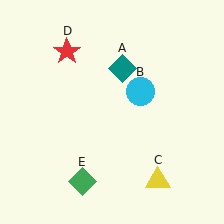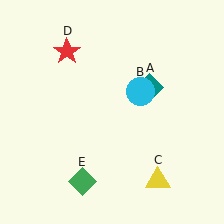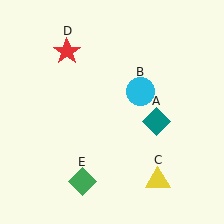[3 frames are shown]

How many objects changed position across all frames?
1 object changed position: teal diamond (object A).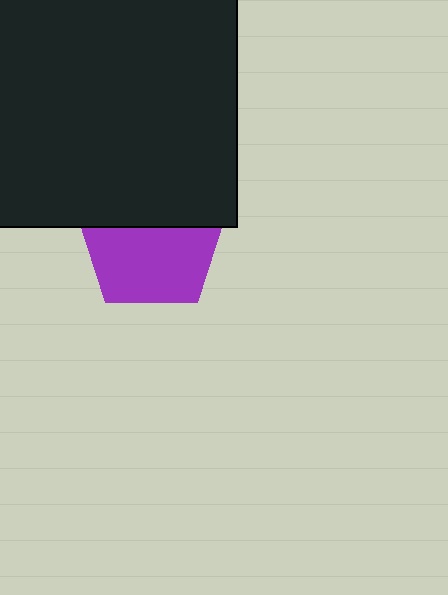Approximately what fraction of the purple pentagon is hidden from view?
Roughly 39% of the purple pentagon is hidden behind the black square.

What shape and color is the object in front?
The object in front is a black square.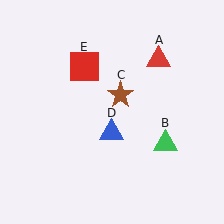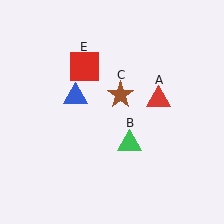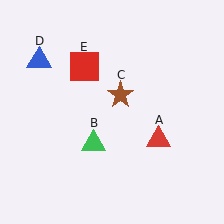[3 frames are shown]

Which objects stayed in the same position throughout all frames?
Brown star (object C) and red square (object E) remained stationary.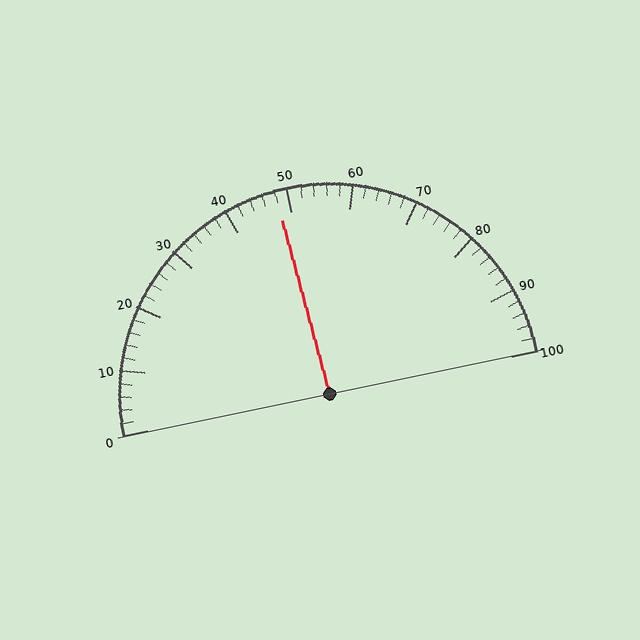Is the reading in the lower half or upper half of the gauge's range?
The reading is in the lower half of the range (0 to 100).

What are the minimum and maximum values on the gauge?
The gauge ranges from 0 to 100.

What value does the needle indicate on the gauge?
The needle indicates approximately 48.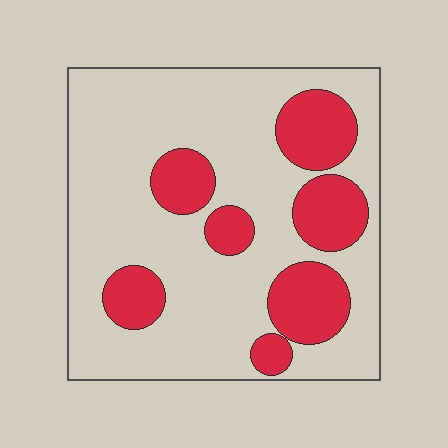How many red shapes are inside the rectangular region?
7.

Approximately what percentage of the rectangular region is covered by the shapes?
Approximately 25%.